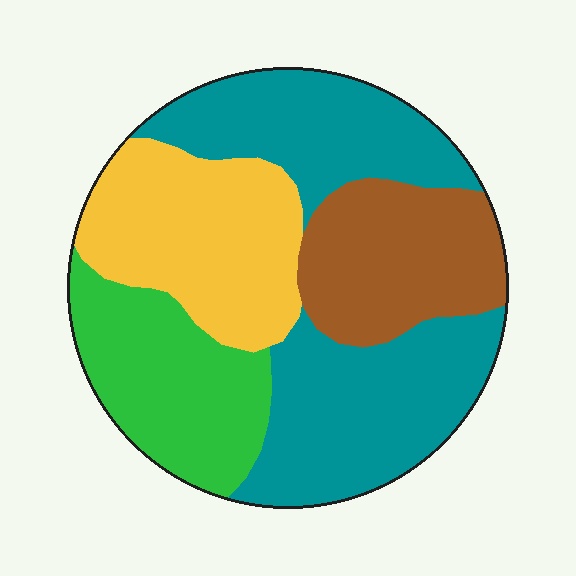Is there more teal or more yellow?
Teal.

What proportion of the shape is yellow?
Yellow covers about 20% of the shape.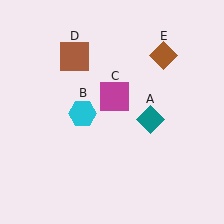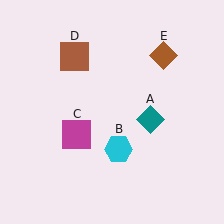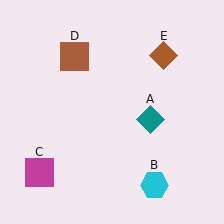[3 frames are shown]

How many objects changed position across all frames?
2 objects changed position: cyan hexagon (object B), magenta square (object C).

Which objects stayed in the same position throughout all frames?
Teal diamond (object A) and brown square (object D) and brown diamond (object E) remained stationary.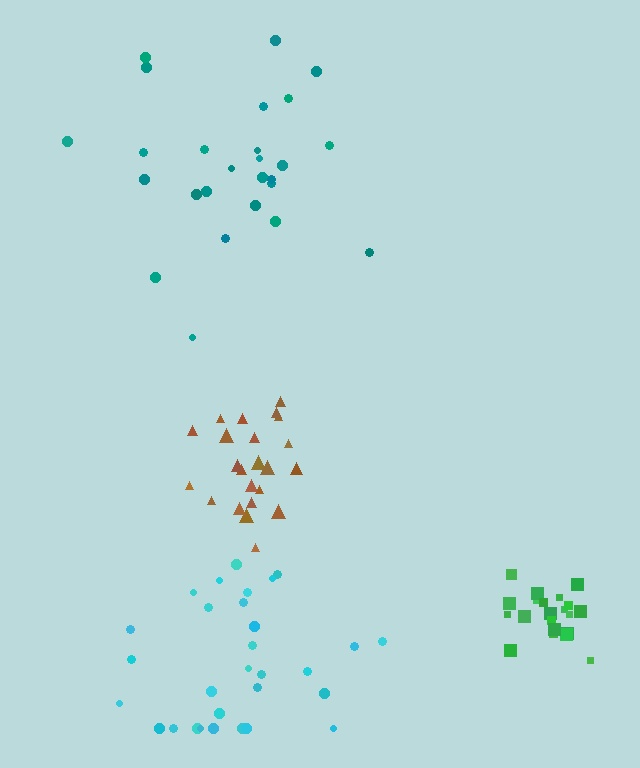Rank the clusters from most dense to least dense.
green, brown, cyan, teal.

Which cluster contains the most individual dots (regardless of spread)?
Cyan (30).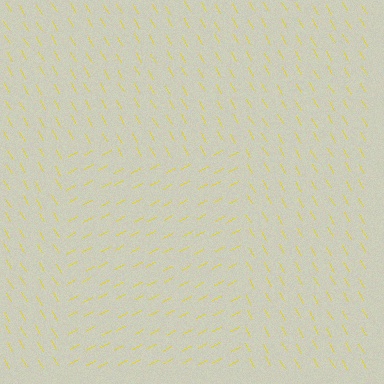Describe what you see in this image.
The image is filled with small yellow line segments. A rectangle region in the image has lines oriented differently from the surrounding lines, creating a visible texture boundary.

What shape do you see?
I see a rectangle.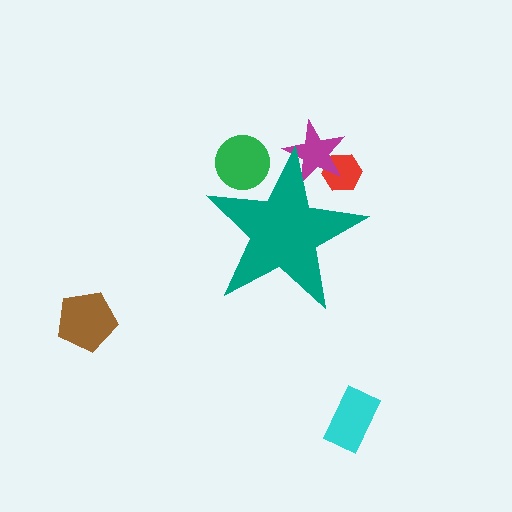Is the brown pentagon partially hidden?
No, the brown pentagon is fully visible.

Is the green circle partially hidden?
Yes, the green circle is partially hidden behind the teal star.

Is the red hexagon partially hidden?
Yes, the red hexagon is partially hidden behind the teal star.